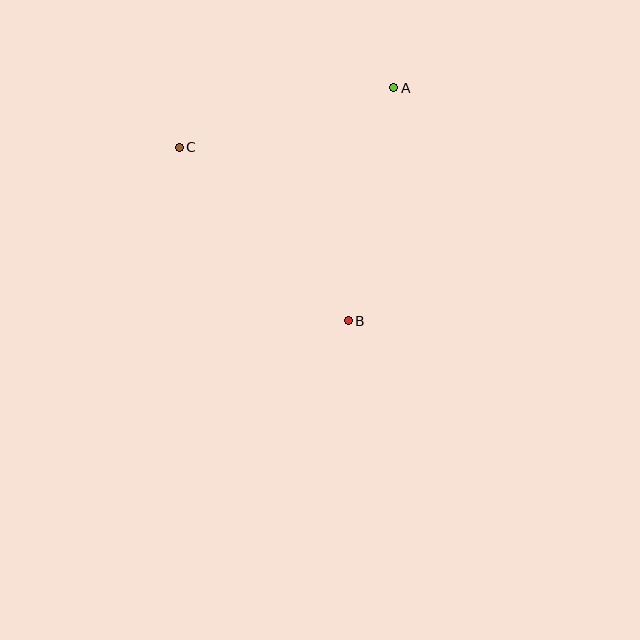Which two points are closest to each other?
Points A and C are closest to each other.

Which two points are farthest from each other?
Points B and C are farthest from each other.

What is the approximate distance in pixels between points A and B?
The distance between A and B is approximately 238 pixels.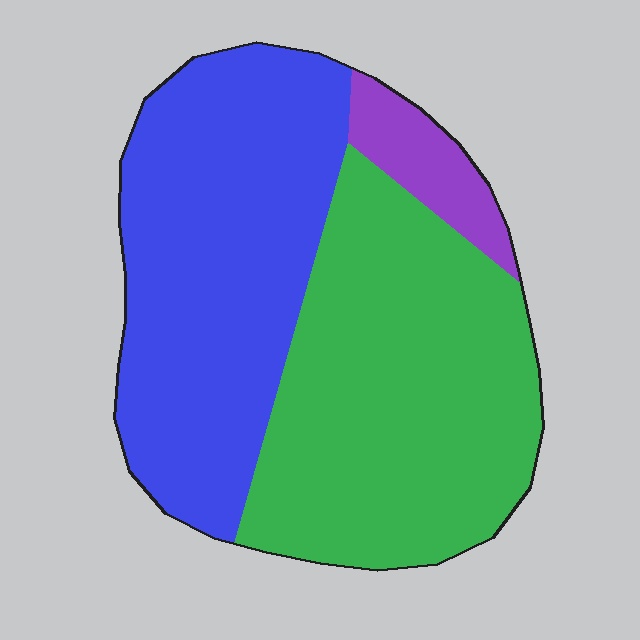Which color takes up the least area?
Purple, at roughly 5%.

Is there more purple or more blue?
Blue.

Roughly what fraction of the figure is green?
Green takes up between a third and a half of the figure.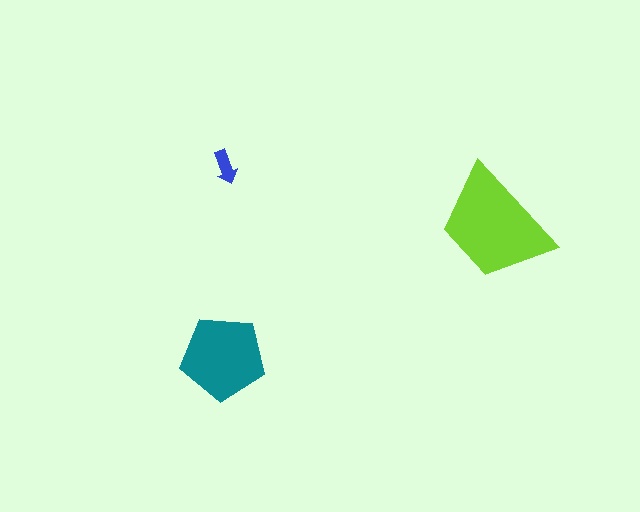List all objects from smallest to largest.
The blue arrow, the teal pentagon, the lime trapezoid.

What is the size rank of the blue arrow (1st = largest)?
3rd.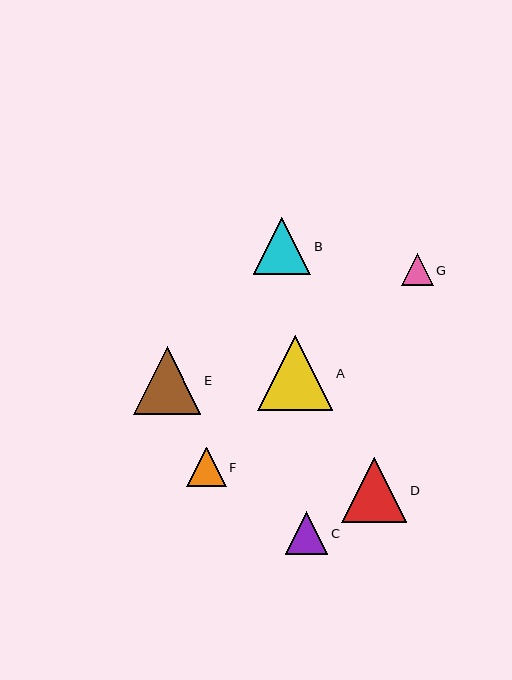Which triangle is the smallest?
Triangle G is the smallest with a size of approximately 32 pixels.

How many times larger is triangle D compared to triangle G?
Triangle D is approximately 2.0 times the size of triangle G.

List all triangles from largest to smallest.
From largest to smallest: A, E, D, B, C, F, G.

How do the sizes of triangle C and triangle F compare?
Triangle C and triangle F are approximately the same size.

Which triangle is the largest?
Triangle A is the largest with a size of approximately 75 pixels.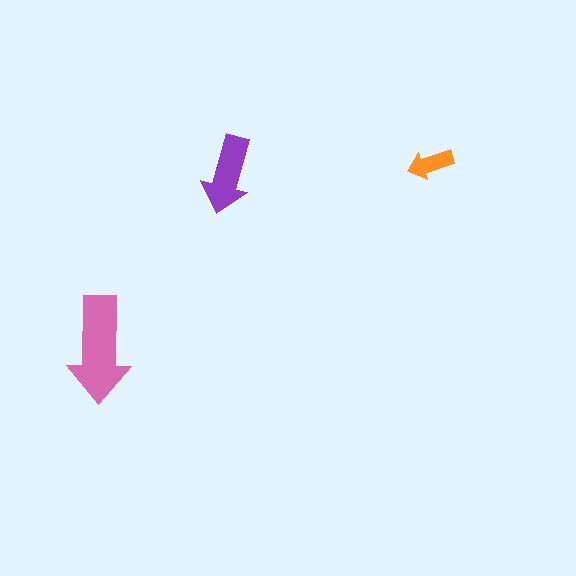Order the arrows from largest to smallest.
the pink one, the purple one, the orange one.